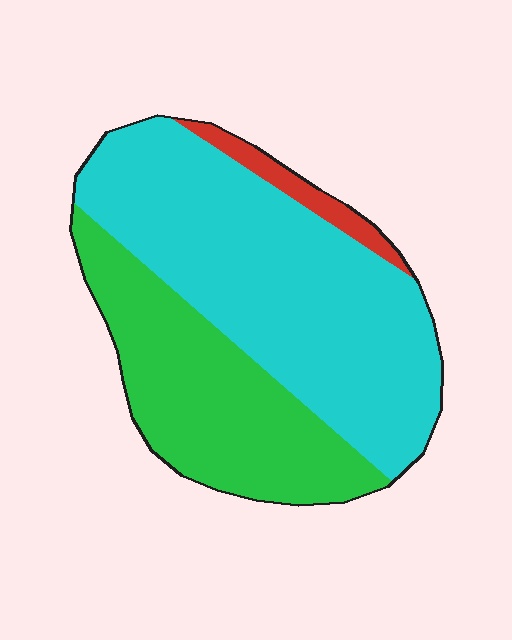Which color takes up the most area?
Cyan, at roughly 60%.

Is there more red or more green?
Green.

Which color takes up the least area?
Red, at roughly 5%.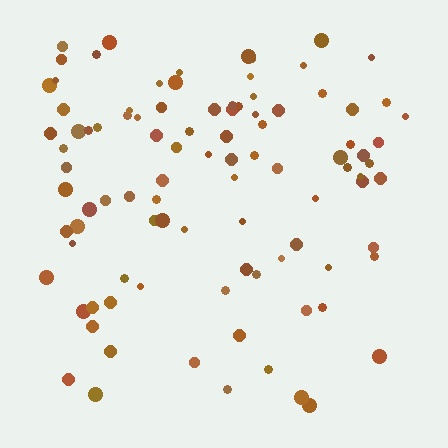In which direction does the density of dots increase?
From bottom to top, with the top side densest.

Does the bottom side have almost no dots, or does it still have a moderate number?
Still a moderate number, just noticeably fewer than the top.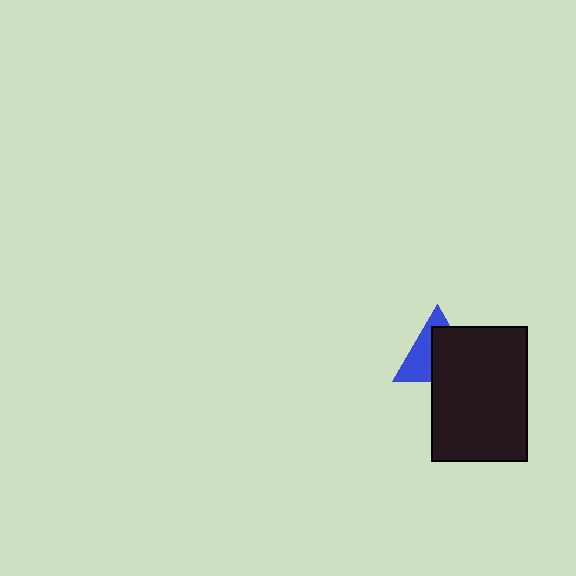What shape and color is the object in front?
The object in front is a black rectangle.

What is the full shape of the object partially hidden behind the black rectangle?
The partially hidden object is a blue triangle.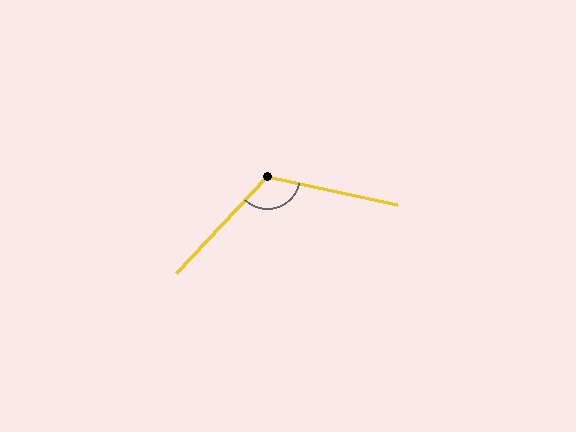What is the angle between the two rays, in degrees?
Approximately 121 degrees.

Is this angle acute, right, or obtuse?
It is obtuse.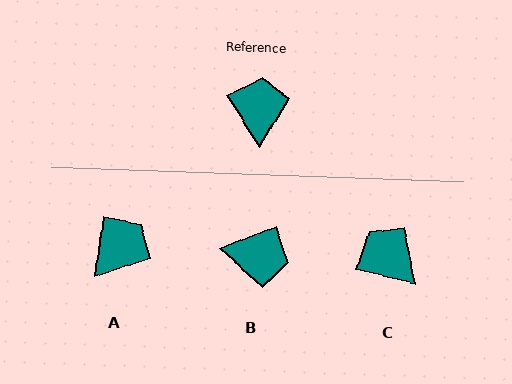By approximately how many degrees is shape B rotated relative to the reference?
Approximately 100 degrees clockwise.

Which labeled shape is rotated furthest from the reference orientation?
B, about 100 degrees away.